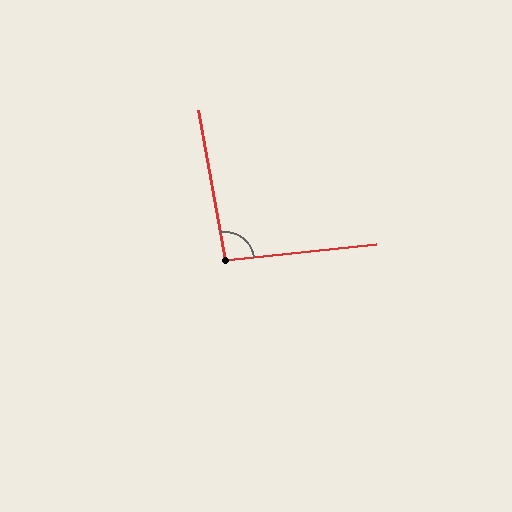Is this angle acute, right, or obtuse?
It is approximately a right angle.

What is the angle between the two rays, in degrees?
Approximately 94 degrees.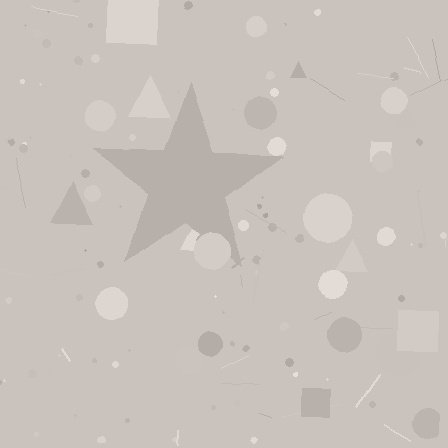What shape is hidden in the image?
A star is hidden in the image.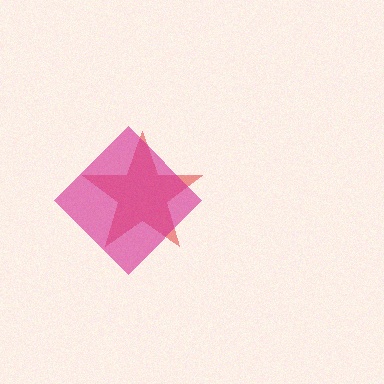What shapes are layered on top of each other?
The layered shapes are: a red star, a magenta diamond.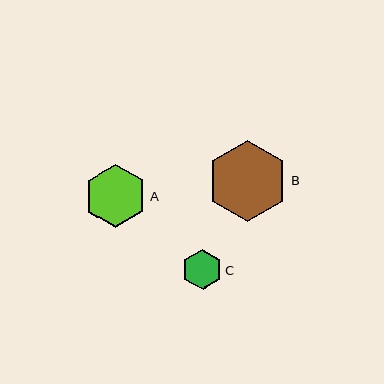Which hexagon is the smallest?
Hexagon C is the smallest with a size of approximately 40 pixels.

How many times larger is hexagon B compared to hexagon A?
Hexagon B is approximately 1.3 times the size of hexagon A.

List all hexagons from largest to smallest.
From largest to smallest: B, A, C.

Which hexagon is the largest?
Hexagon B is the largest with a size of approximately 81 pixels.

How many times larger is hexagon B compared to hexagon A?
Hexagon B is approximately 1.3 times the size of hexagon A.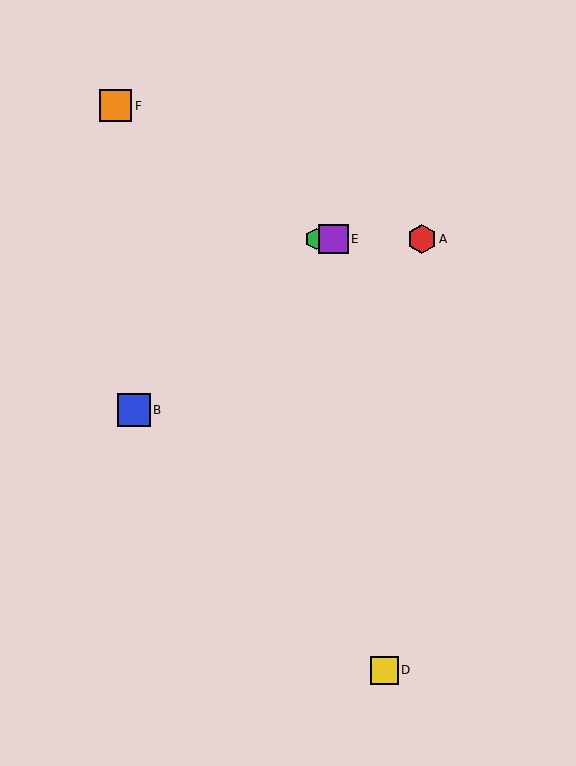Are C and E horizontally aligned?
Yes, both are at y≈239.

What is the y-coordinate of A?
Object A is at y≈239.